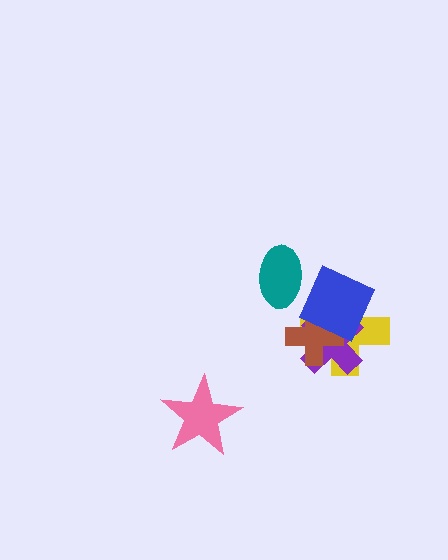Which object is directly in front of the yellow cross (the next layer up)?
The purple cross is directly in front of the yellow cross.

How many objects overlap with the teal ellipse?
1 object overlaps with the teal ellipse.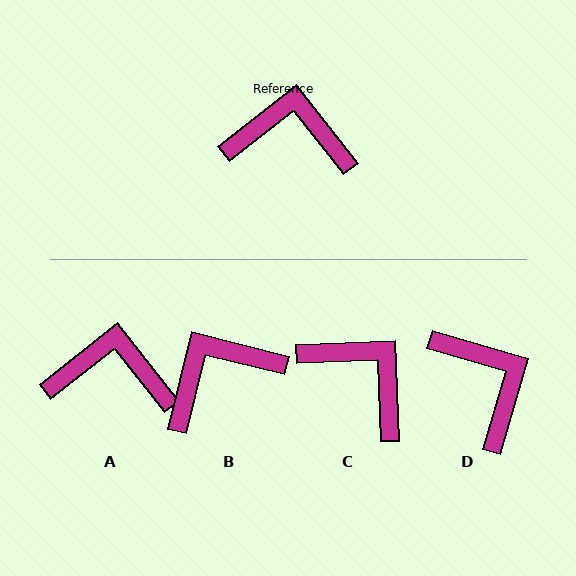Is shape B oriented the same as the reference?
No, it is off by about 38 degrees.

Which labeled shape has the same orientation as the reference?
A.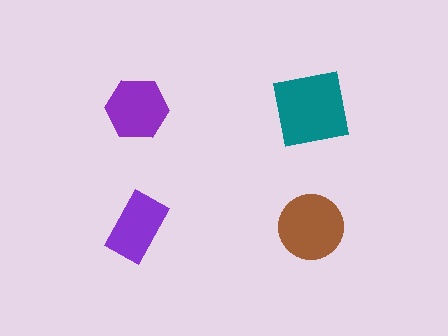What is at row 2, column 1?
A purple rectangle.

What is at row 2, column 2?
A brown circle.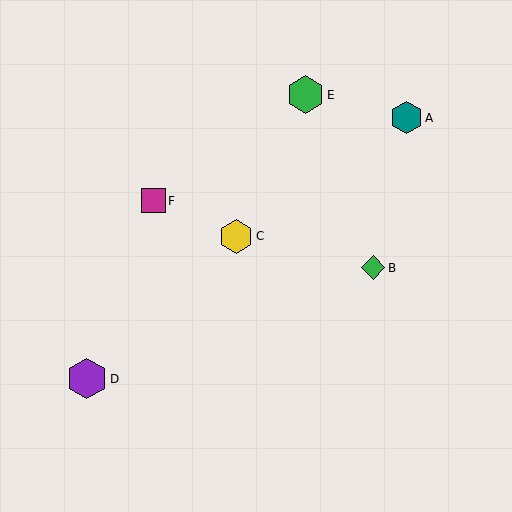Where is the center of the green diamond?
The center of the green diamond is at (373, 268).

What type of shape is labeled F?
Shape F is a magenta square.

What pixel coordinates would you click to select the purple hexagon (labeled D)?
Click at (87, 379) to select the purple hexagon D.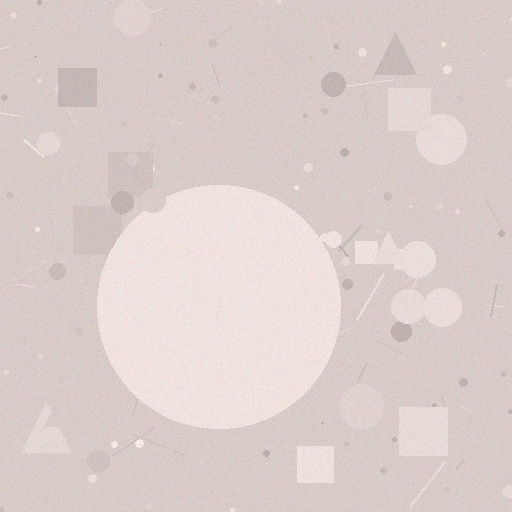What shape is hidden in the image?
A circle is hidden in the image.